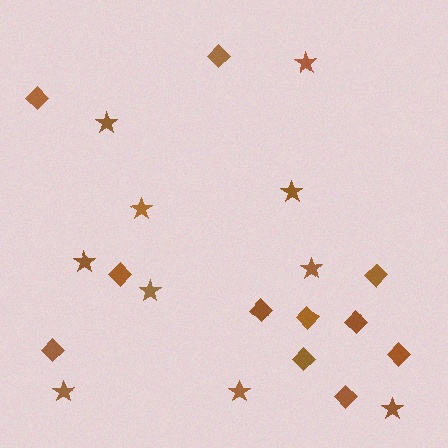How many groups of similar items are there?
There are 2 groups: one group of diamonds (11) and one group of stars (10).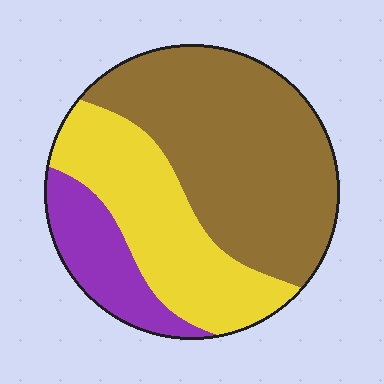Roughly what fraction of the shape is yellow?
Yellow takes up about one third (1/3) of the shape.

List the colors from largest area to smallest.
From largest to smallest: brown, yellow, purple.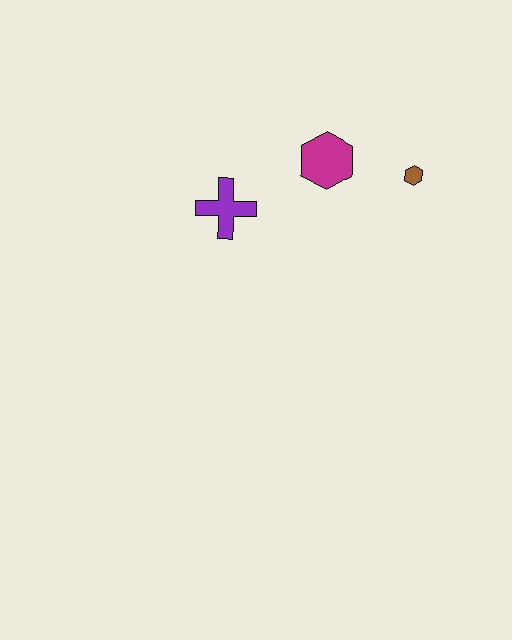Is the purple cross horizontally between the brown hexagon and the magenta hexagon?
No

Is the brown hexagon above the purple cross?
Yes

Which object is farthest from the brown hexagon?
The purple cross is farthest from the brown hexagon.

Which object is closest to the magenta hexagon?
The brown hexagon is closest to the magenta hexagon.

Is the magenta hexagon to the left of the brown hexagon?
Yes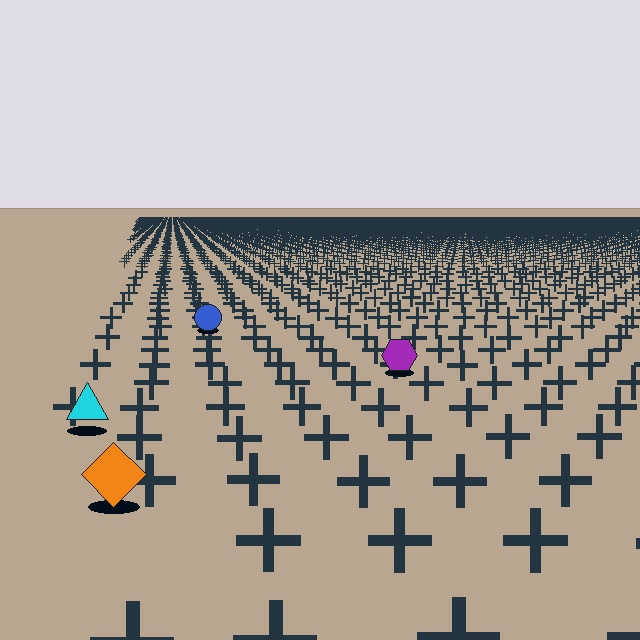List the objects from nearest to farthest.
From nearest to farthest: the orange diamond, the cyan triangle, the purple hexagon, the blue circle.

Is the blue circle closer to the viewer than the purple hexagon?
No. The purple hexagon is closer — you can tell from the texture gradient: the ground texture is coarser near it.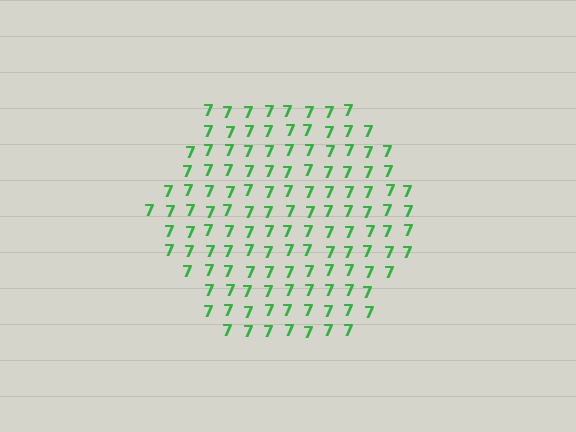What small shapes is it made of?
It is made of small digit 7's.